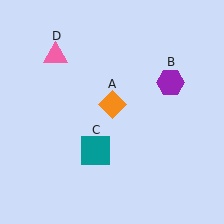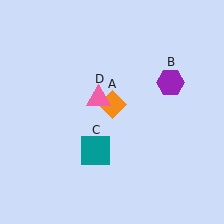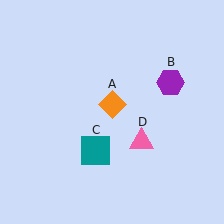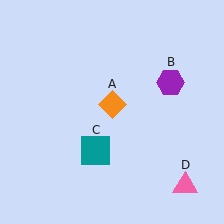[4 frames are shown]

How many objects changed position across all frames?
1 object changed position: pink triangle (object D).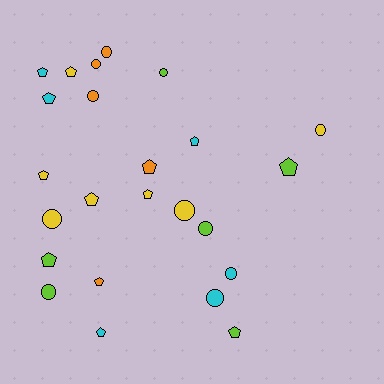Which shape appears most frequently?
Pentagon, with 13 objects.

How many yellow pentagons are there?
There are 4 yellow pentagons.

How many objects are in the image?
There are 24 objects.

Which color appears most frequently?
Yellow, with 7 objects.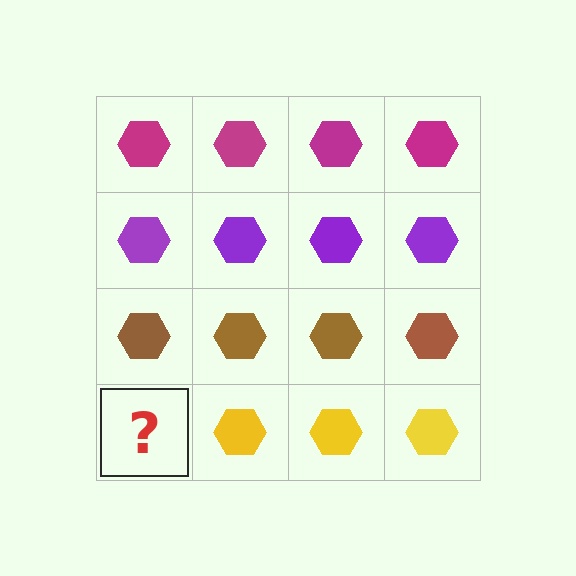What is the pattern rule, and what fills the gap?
The rule is that each row has a consistent color. The gap should be filled with a yellow hexagon.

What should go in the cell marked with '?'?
The missing cell should contain a yellow hexagon.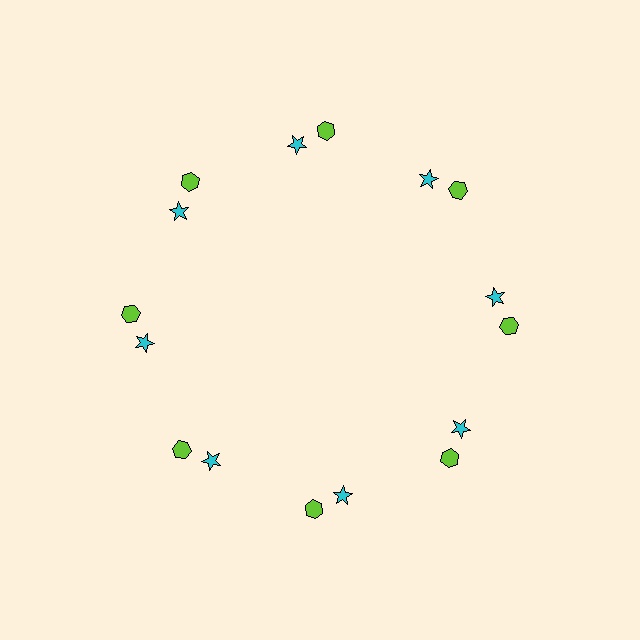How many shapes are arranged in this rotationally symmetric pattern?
There are 16 shapes, arranged in 8 groups of 2.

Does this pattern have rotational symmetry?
Yes, this pattern has 8-fold rotational symmetry. It looks the same after rotating 45 degrees around the center.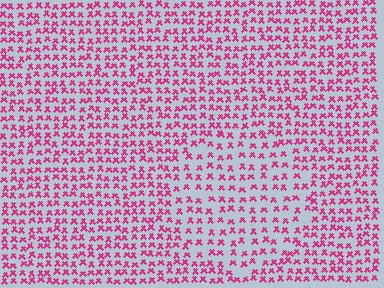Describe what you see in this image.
The image contains small magenta elements arranged at two different densities. A circle-shaped region is visible where the elements are less densely packed than the surrounding area.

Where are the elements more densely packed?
The elements are more densely packed outside the circle boundary.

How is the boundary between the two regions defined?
The boundary is defined by a change in element density (approximately 1.6x ratio). All elements are the same color, size, and shape.